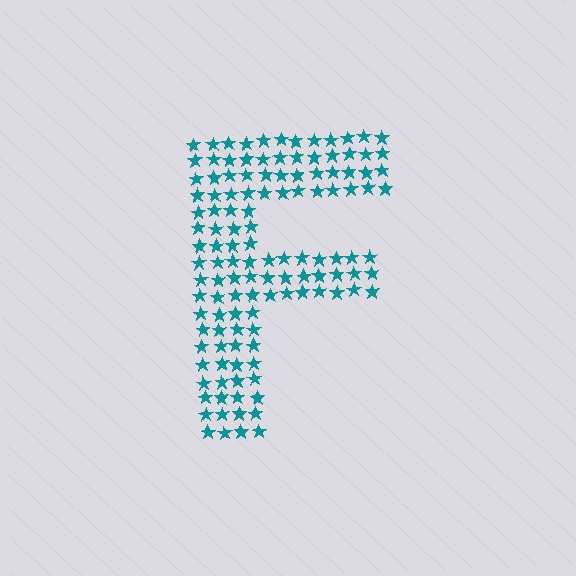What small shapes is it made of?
It is made of small stars.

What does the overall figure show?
The overall figure shows the letter F.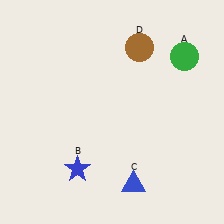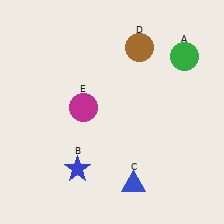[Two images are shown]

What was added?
A magenta circle (E) was added in Image 2.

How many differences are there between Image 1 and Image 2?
There is 1 difference between the two images.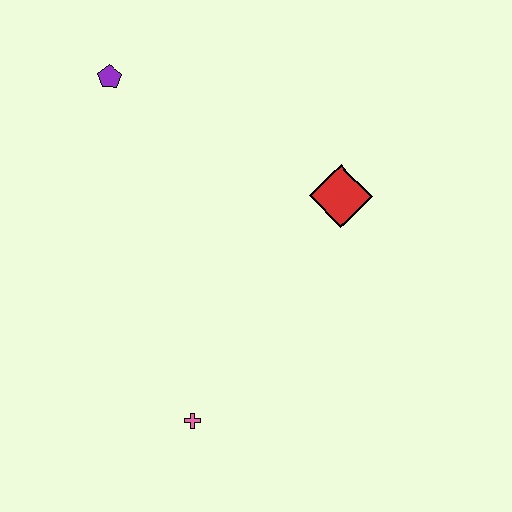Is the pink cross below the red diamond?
Yes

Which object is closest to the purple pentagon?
The red diamond is closest to the purple pentagon.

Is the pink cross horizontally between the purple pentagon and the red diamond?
Yes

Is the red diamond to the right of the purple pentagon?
Yes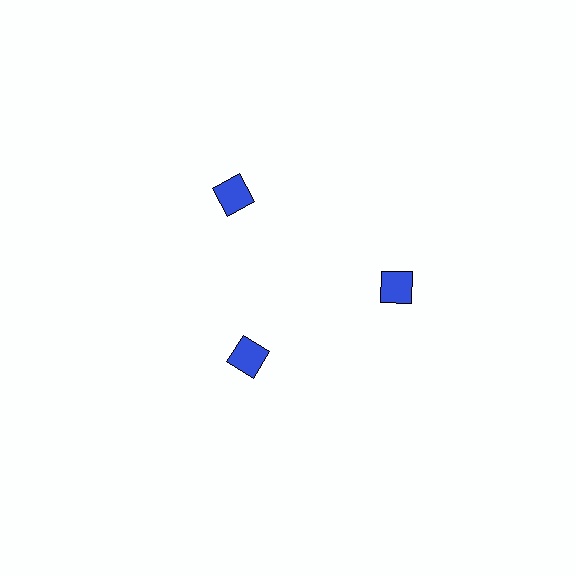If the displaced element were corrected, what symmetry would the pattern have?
It would have 3-fold rotational symmetry — the pattern would map onto itself every 120 degrees.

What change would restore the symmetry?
The symmetry would be restored by moving it outward, back onto the ring so that all 3 squares sit at equal angles and equal distance from the center.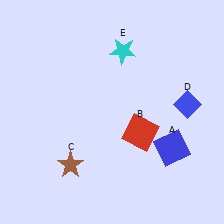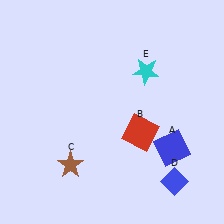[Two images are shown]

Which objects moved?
The objects that moved are: the blue diamond (D), the cyan star (E).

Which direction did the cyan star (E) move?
The cyan star (E) moved right.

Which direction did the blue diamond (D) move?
The blue diamond (D) moved down.